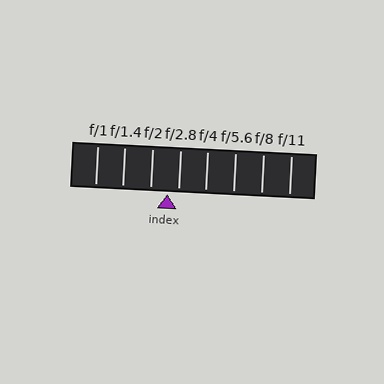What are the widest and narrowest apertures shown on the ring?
The widest aperture shown is f/1 and the narrowest is f/11.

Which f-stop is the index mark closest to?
The index mark is closest to f/2.8.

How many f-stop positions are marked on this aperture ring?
There are 8 f-stop positions marked.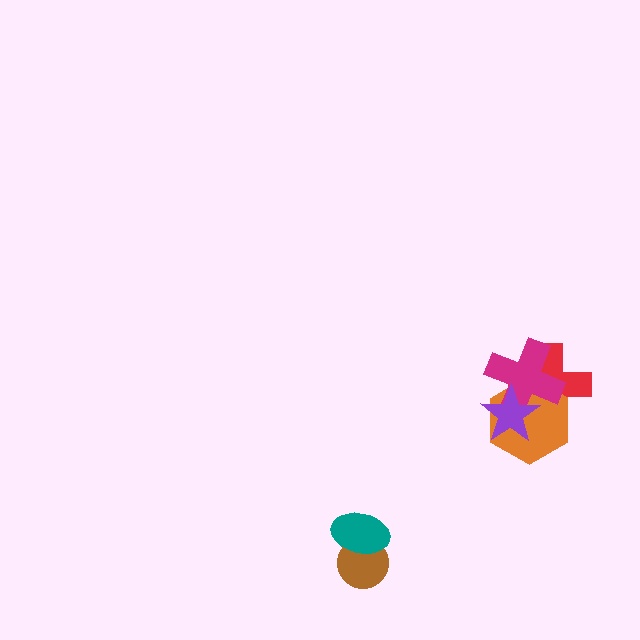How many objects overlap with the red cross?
3 objects overlap with the red cross.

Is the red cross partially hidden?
Yes, it is partially covered by another shape.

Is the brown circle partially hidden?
Yes, it is partially covered by another shape.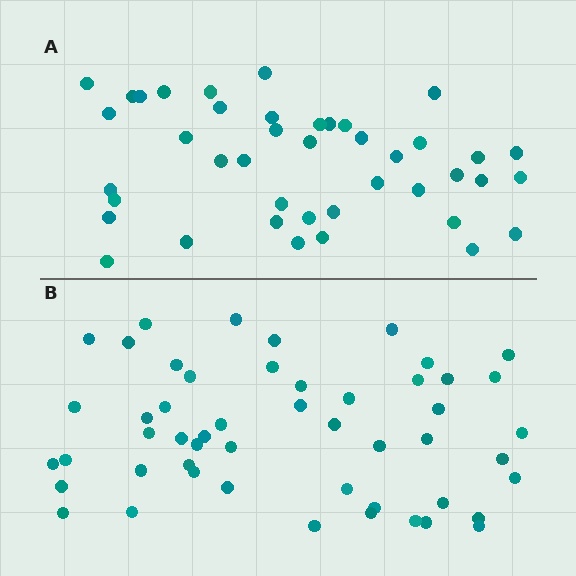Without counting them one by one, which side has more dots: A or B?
Region B (the bottom region) has more dots.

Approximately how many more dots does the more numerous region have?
Region B has roughly 8 or so more dots than region A.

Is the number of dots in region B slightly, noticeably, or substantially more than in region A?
Region B has only slightly more — the two regions are fairly close. The ratio is roughly 1.2 to 1.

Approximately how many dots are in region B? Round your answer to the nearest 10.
About 50 dots. (The exact count is 51, which rounds to 50.)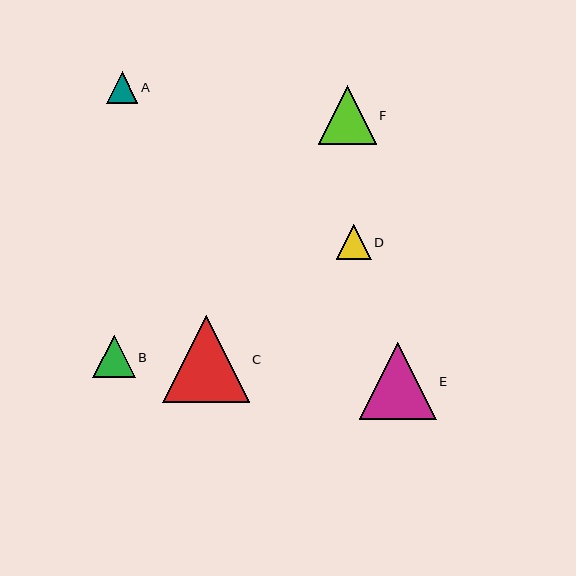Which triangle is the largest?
Triangle C is the largest with a size of approximately 87 pixels.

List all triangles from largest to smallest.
From largest to smallest: C, E, F, B, D, A.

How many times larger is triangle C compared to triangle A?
Triangle C is approximately 2.8 times the size of triangle A.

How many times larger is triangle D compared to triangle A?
Triangle D is approximately 1.1 times the size of triangle A.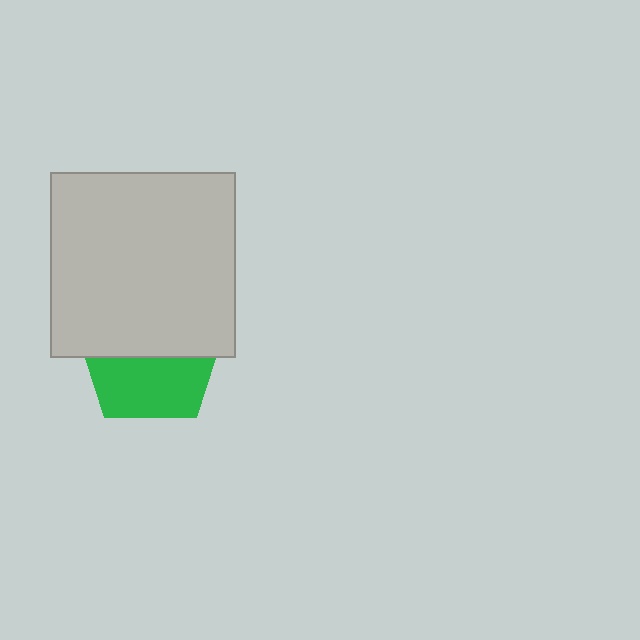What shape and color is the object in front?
The object in front is a light gray square.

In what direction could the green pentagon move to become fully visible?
The green pentagon could move down. That would shift it out from behind the light gray square entirely.